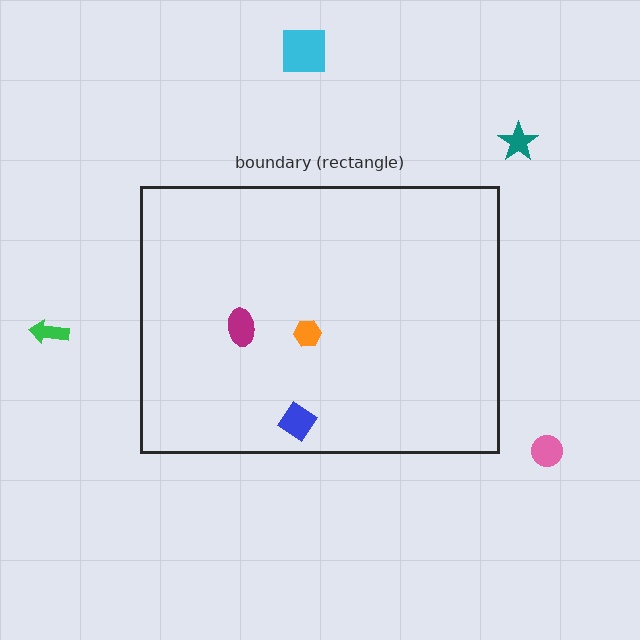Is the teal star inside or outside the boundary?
Outside.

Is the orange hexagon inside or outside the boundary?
Inside.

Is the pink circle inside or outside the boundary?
Outside.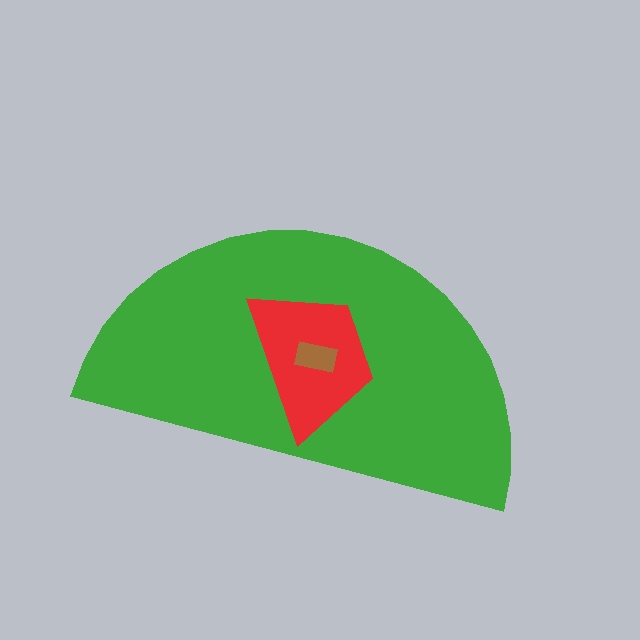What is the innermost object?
The brown rectangle.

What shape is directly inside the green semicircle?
The red trapezoid.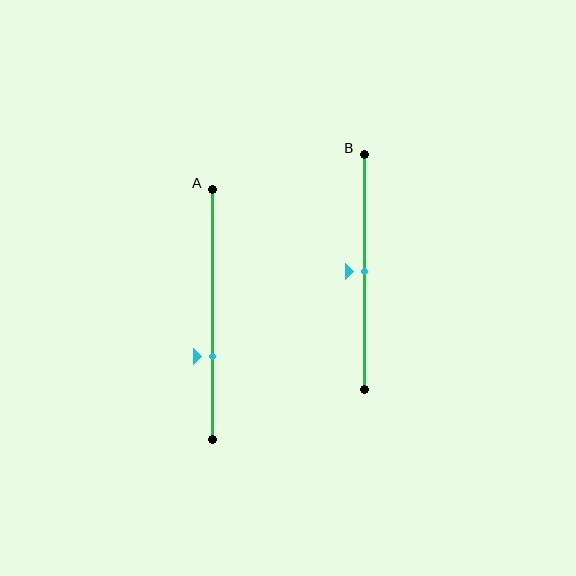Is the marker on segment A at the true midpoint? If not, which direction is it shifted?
No, the marker on segment A is shifted downward by about 17% of the segment length.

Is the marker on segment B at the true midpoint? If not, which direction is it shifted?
Yes, the marker on segment B is at the true midpoint.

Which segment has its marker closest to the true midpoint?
Segment B has its marker closest to the true midpoint.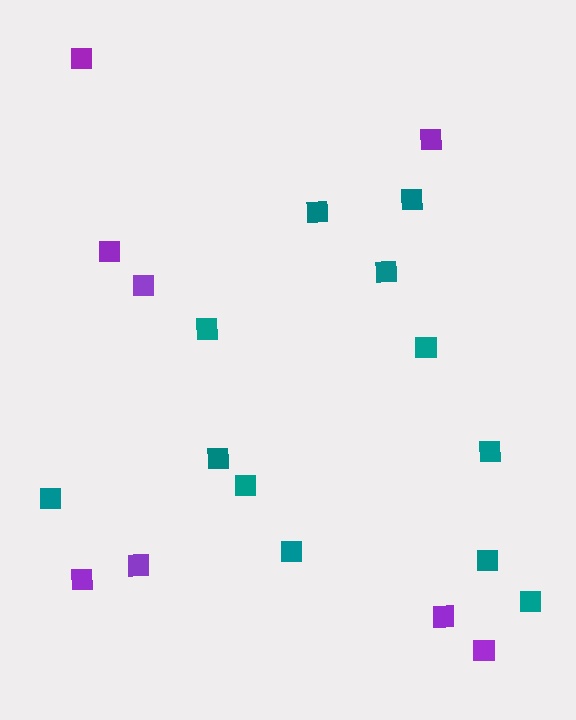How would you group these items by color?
There are 2 groups: one group of teal squares (12) and one group of purple squares (8).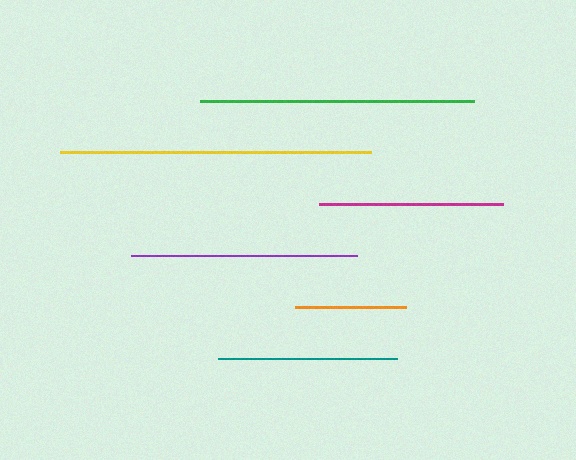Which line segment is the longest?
The yellow line is the longest at approximately 311 pixels.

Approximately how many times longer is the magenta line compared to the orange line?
The magenta line is approximately 1.6 times the length of the orange line.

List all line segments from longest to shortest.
From longest to shortest: yellow, green, purple, magenta, teal, orange.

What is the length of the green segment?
The green segment is approximately 274 pixels long.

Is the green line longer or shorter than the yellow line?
The yellow line is longer than the green line.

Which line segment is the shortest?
The orange line is the shortest at approximately 111 pixels.